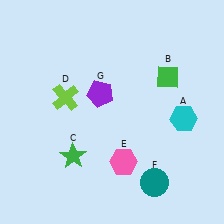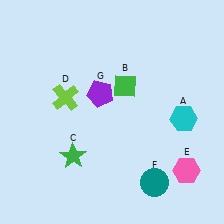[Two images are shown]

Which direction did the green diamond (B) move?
The green diamond (B) moved left.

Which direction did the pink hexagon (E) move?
The pink hexagon (E) moved right.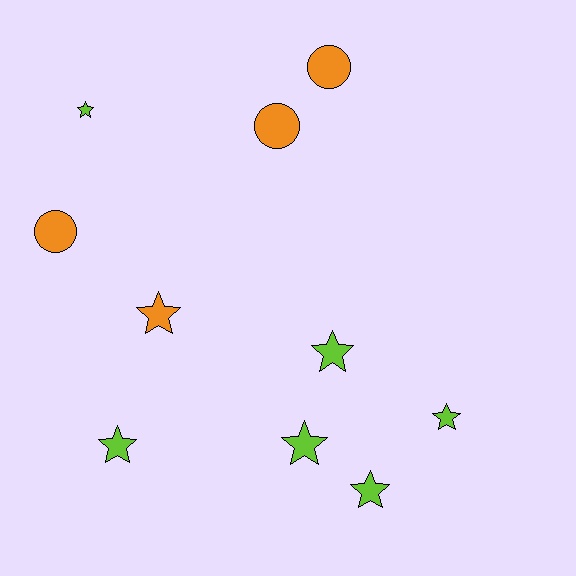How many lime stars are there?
There are 6 lime stars.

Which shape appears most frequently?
Star, with 7 objects.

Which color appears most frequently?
Lime, with 6 objects.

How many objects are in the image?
There are 10 objects.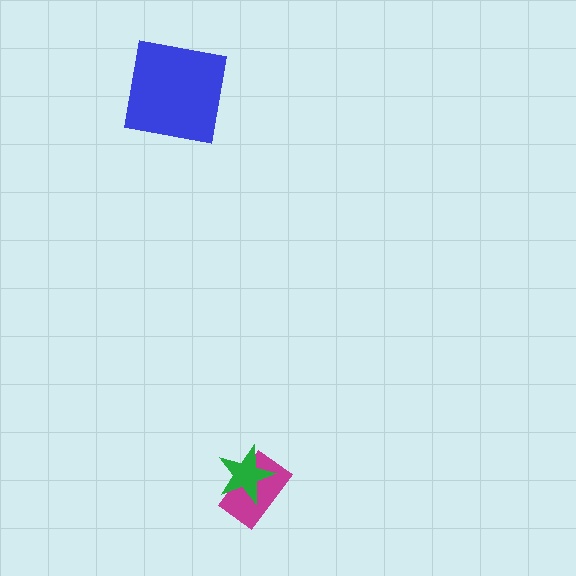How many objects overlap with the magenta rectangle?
1 object overlaps with the magenta rectangle.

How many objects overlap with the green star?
1 object overlaps with the green star.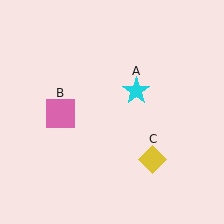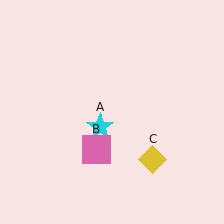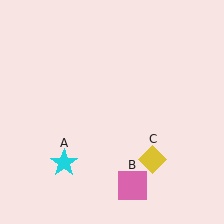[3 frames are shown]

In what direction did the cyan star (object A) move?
The cyan star (object A) moved down and to the left.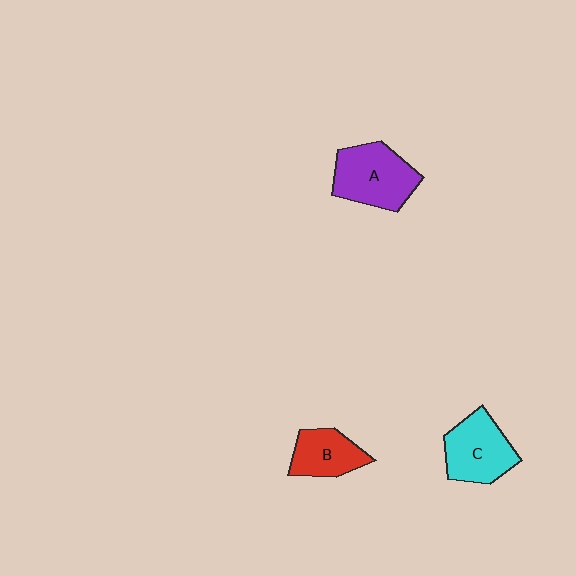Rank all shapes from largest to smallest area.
From largest to smallest: A (purple), C (cyan), B (red).